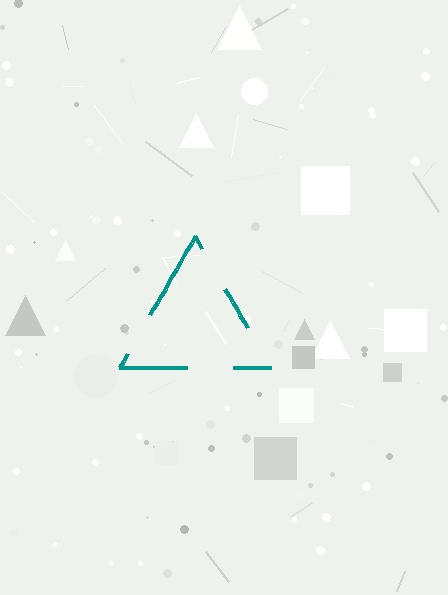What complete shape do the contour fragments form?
The contour fragments form a triangle.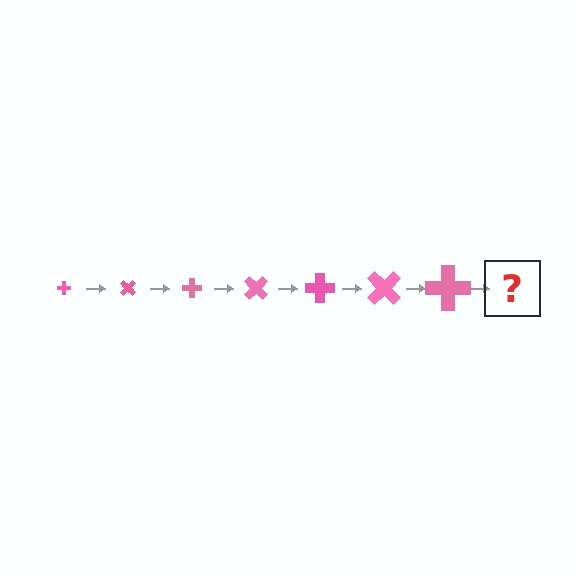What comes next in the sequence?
The next element should be a cross, larger than the previous one and rotated 315 degrees from the start.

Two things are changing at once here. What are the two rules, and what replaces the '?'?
The two rules are that the cross grows larger each step and it rotates 45 degrees each step. The '?' should be a cross, larger than the previous one and rotated 315 degrees from the start.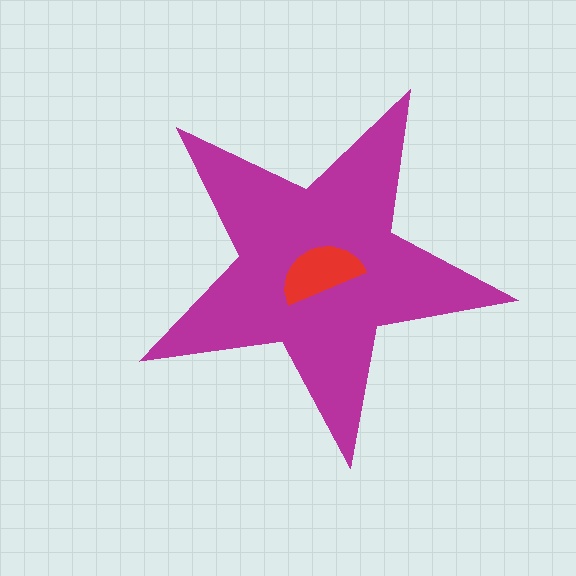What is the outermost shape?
The magenta star.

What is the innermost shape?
The red semicircle.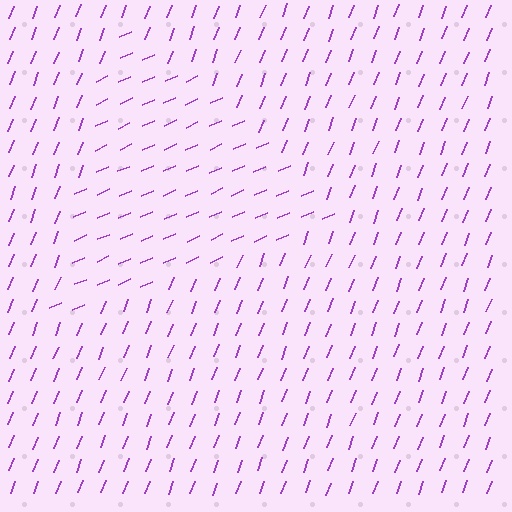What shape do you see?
I see a triangle.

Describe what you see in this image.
The image is filled with small purple line segments. A triangle region in the image has lines oriented differently from the surrounding lines, creating a visible texture boundary.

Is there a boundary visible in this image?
Yes, there is a texture boundary formed by a change in line orientation.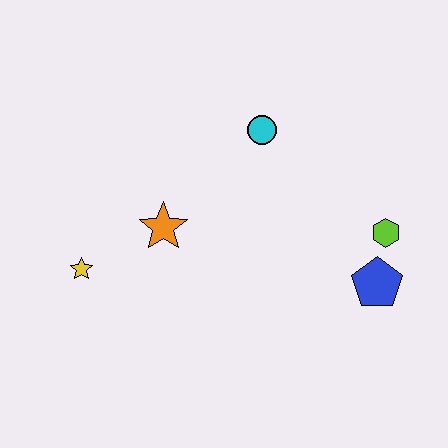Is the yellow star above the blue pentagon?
Yes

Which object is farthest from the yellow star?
The lime hexagon is farthest from the yellow star.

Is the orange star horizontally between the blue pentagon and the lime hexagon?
No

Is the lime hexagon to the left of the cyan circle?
No